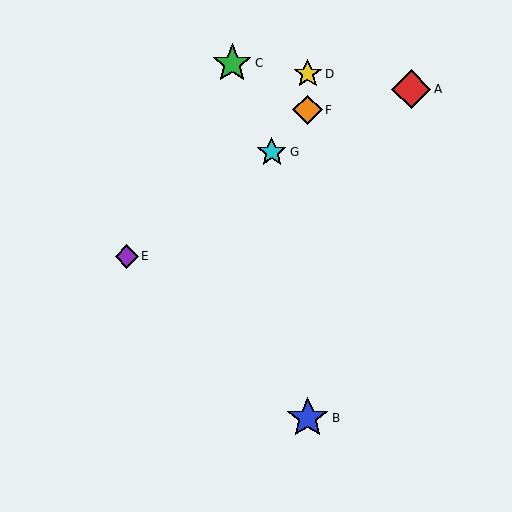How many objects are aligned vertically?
3 objects (B, D, F) are aligned vertically.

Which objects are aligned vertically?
Objects B, D, F are aligned vertically.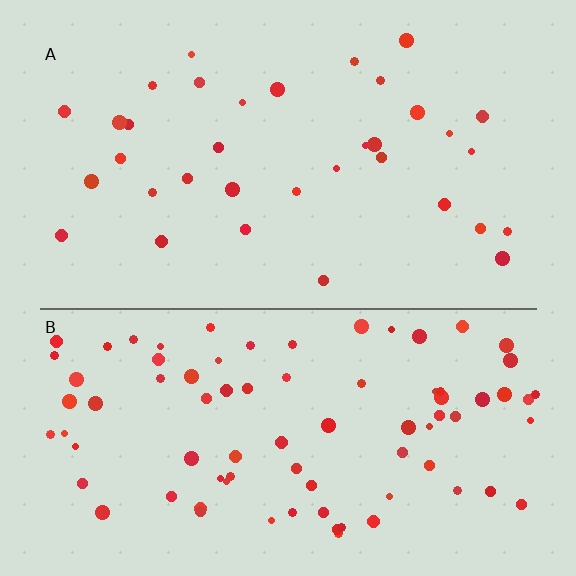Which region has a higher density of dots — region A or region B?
B (the bottom).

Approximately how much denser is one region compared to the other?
Approximately 2.4× — region B over region A.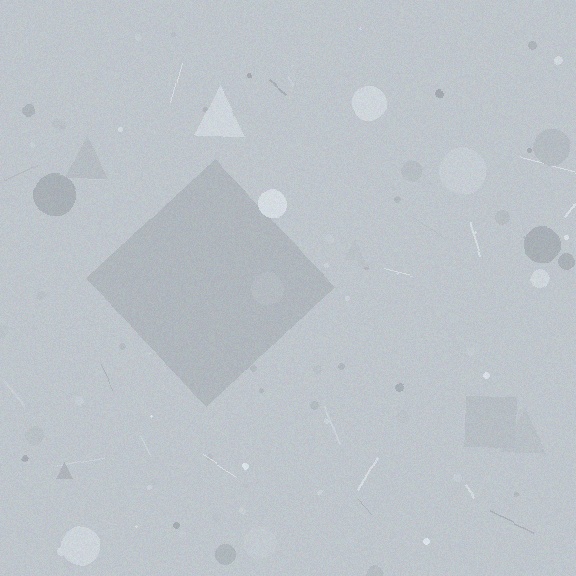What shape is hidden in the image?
A diamond is hidden in the image.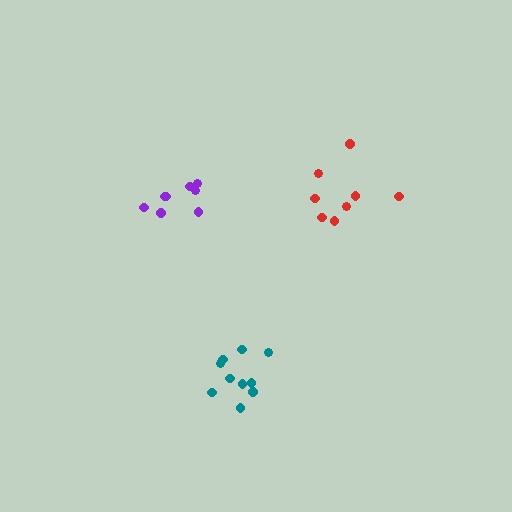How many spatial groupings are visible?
There are 3 spatial groupings.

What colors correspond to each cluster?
The clusters are colored: purple, teal, red.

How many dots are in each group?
Group 1: 8 dots, Group 2: 10 dots, Group 3: 8 dots (26 total).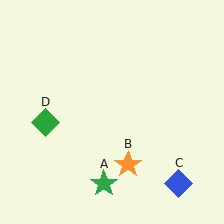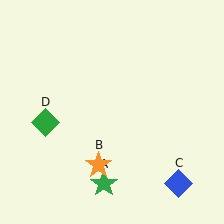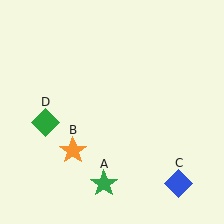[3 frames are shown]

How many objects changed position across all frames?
1 object changed position: orange star (object B).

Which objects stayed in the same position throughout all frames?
Green star (object A) and blue diamond (object C) and green diamond (object D) remained stationary.